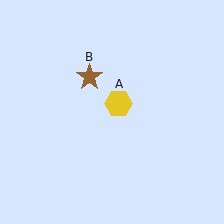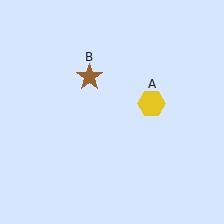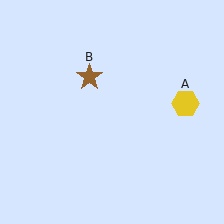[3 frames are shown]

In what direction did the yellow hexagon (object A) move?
The yellow hexagon (object A) moved right.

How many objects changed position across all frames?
1 object changed position: yellow hexagon (object A).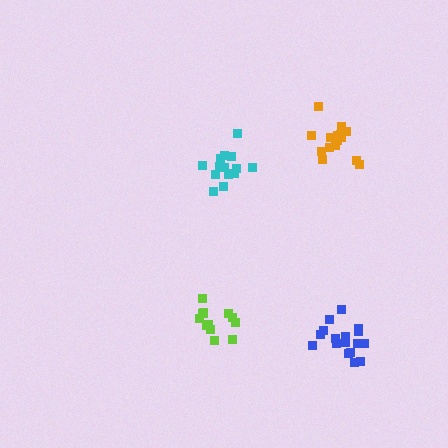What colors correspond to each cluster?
The clusters are colored: cyan, lime, orange, blue.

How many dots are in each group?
Group 1: 15 dots, Group 2: 13 dots, Group 3: 15 dots, Group 4: 17 dots (60 total).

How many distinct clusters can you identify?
There are 4 distinct clusters.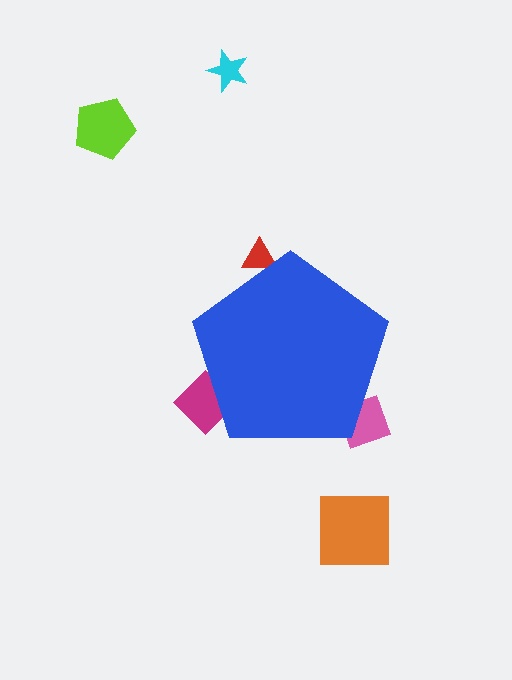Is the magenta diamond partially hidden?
Yes, the magenta diamond is partially hidden behind the blue pentagon.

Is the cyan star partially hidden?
No, the cyan star is fully visible.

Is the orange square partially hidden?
No, the orange square is fully visible.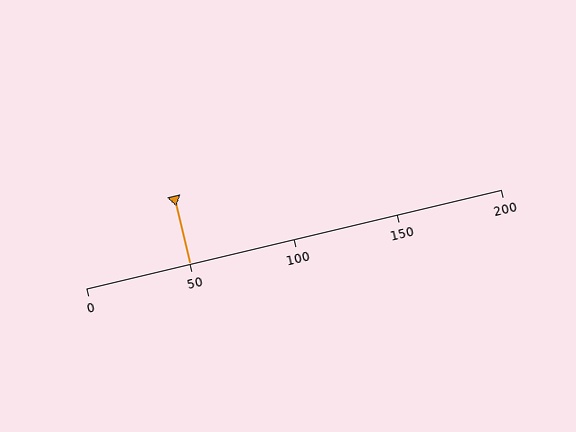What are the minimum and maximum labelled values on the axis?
The axis runs from 0 to 200.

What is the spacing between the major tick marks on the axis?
The major ticks are spaced 50 apart.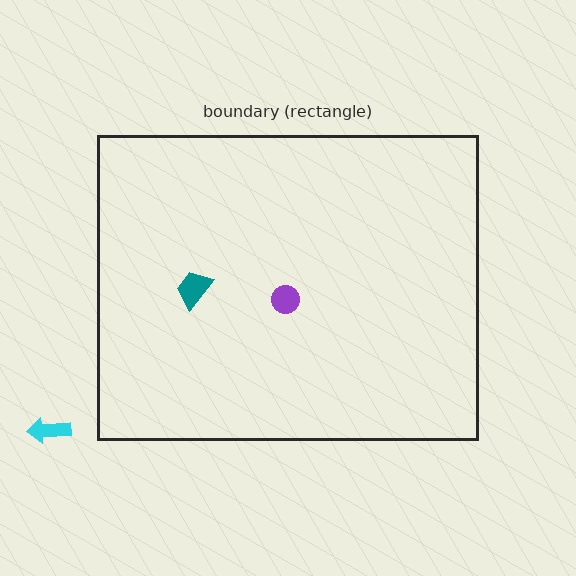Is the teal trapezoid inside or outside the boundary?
Inside.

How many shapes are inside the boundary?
2 inside, 1 outside.